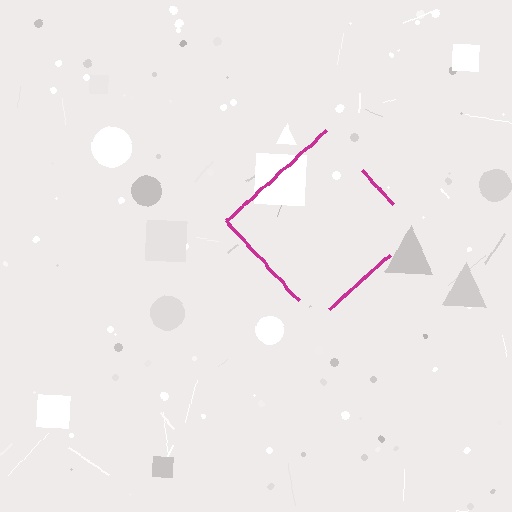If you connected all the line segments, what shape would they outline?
They would outline a diamond.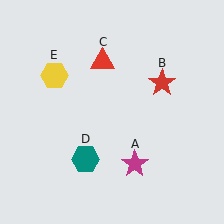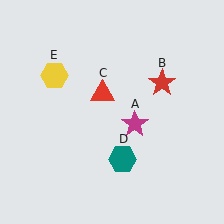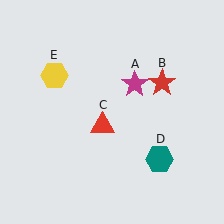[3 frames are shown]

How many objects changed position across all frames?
3 objects changed position: magenta star (object A), red triangle (object C), teal hexagon (object D).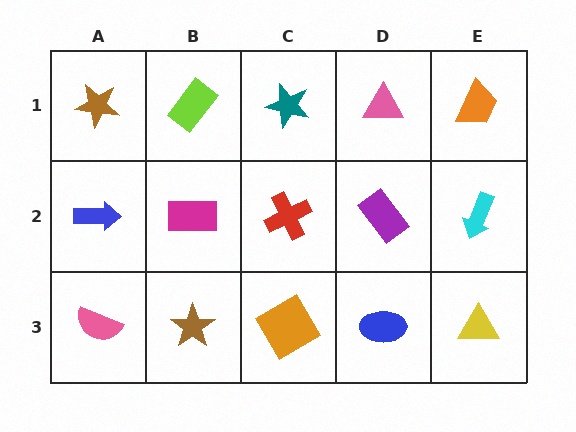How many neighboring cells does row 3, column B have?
3.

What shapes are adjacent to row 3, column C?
A red cross (row 2, column C), a brown star (row 3, column B), a blue ellipse (row 3, column D).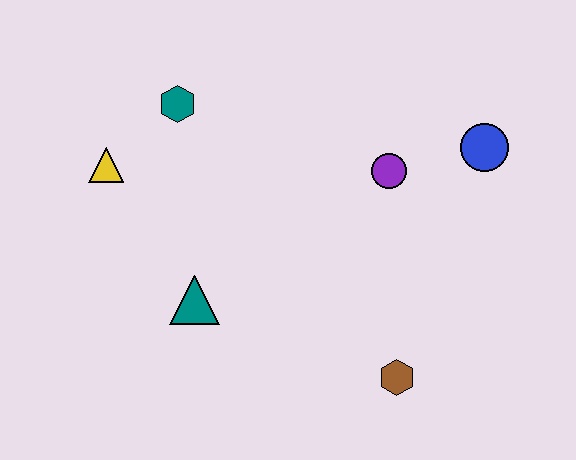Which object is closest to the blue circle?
The purple circle is closest to the blue circle.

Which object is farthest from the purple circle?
The yellow triangle is farthest from the purple circle.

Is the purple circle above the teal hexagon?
No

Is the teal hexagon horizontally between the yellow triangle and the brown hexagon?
Yes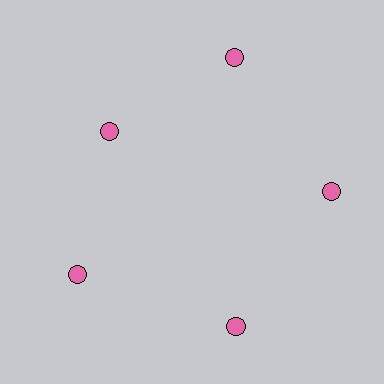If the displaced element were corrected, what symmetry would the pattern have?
It would have 5-fold rotational symmetry — the pattern would map onto itself every 72 degrees.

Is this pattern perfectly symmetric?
No. The 5 pink circles are arranged in a ring, but one element near the 10 o'clock position is pulled inward toward the center, breaking the 5-fold rotational symmetry.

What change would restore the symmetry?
The symmetry would be restored by moving it outward, back onto the ring so that all 5 circles sit at equal angles and equal distance from the center.